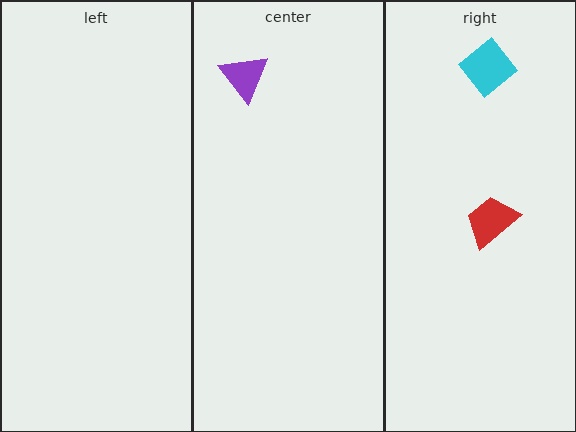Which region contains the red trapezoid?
The right region.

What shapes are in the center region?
The purple triangle.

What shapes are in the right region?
The cyan diamond, the red trapezoid.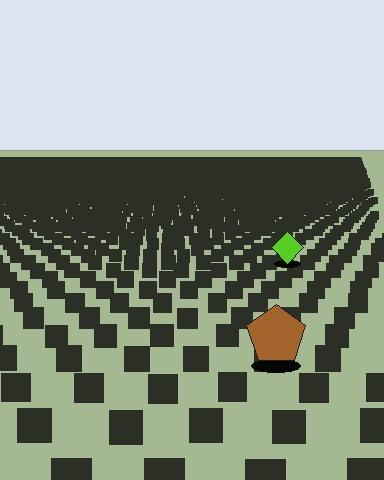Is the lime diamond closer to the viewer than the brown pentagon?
No. The brown pentagon is closer — you can tell from the texture gradient: the ground texture is coarser near it.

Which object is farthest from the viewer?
The lime diamond is farthest from the viewer. It appears smaller and the ground texture around it is denser.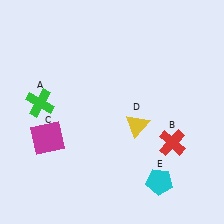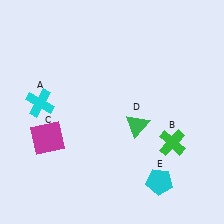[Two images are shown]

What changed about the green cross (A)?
In Image 1, A is green. In Image 2, it changed to cyan.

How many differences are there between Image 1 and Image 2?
There are 3 differences between the two images.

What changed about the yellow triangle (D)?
In Image 1, D is yellow. In Image 2, it changed to green.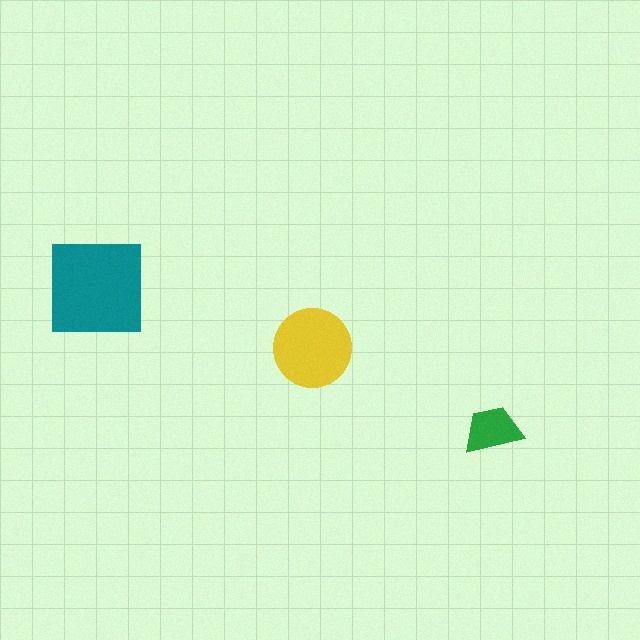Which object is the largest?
The teal square.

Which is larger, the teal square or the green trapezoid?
The teal square.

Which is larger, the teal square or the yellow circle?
The teal square.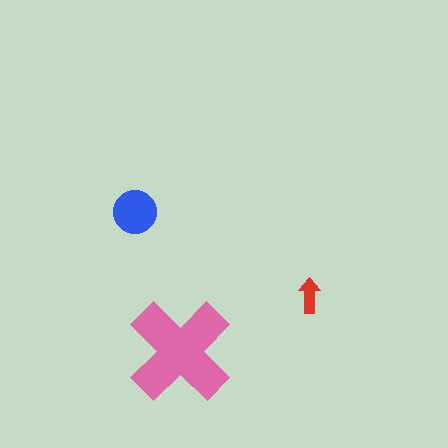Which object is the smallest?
The red arrow.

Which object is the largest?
The pink cross.